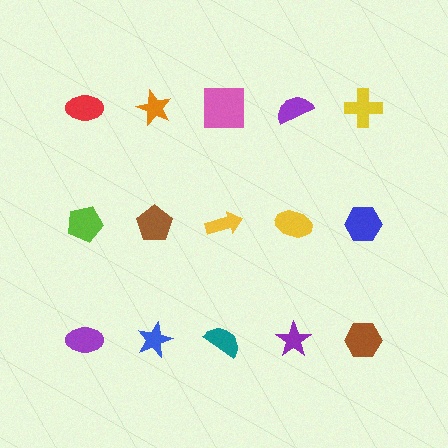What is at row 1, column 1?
A red ellipse.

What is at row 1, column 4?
A purple semicircle.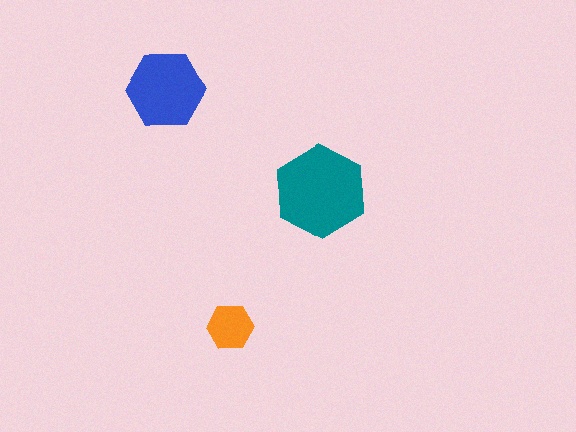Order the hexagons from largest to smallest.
the teal one, the blue one, the orange one.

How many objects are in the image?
There are 3 objects in the image.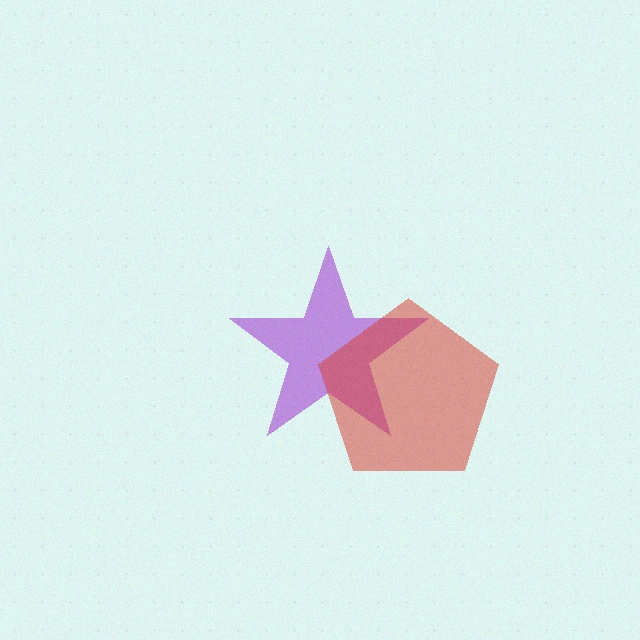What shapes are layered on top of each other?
The layered shapes are: a purple star, a red pentagon.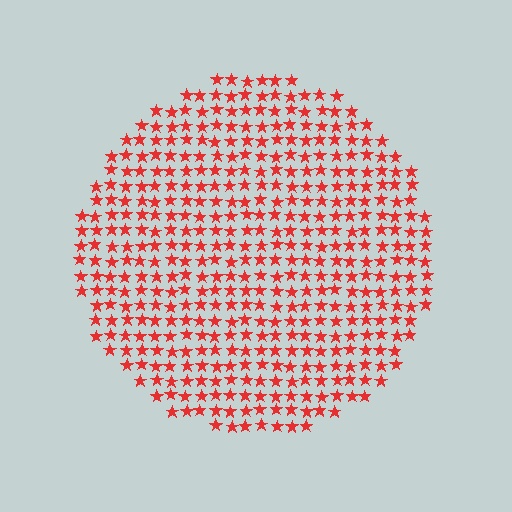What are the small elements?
The small elements are stars.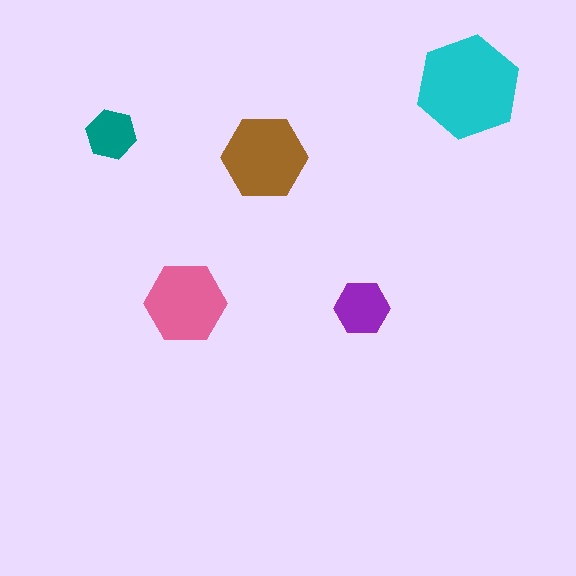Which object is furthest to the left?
The teal hexagon is leftmost.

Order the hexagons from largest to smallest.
the cyan one, the brown one, the pink one, the purple one, the teal one.